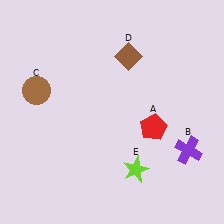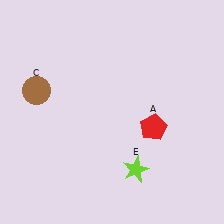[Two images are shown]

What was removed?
The brown diamond (D), the purple cross (B) were removed in Image 2.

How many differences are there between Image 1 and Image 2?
There are 2 differences between the two images.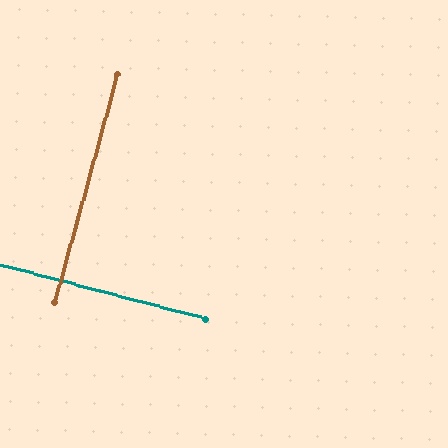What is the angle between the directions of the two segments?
Approximately 89 degrees.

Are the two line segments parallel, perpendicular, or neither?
Perpendicular — they meet at approximately 89°.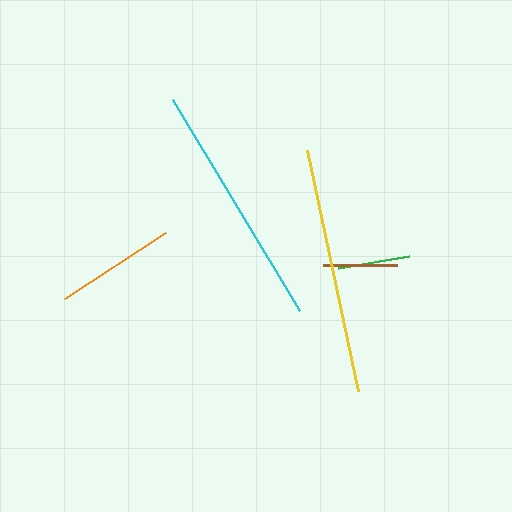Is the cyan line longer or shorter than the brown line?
The cyan line is longer than the brown line.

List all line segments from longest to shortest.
From longest to shortest: yellow, cyan, orange, brown, green.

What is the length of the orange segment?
The orange segment is approximately 120 pixels long.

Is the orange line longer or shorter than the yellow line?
The yellow line is longer than the orange line.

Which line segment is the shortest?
The green line is the shortest at approximately 72 pixels.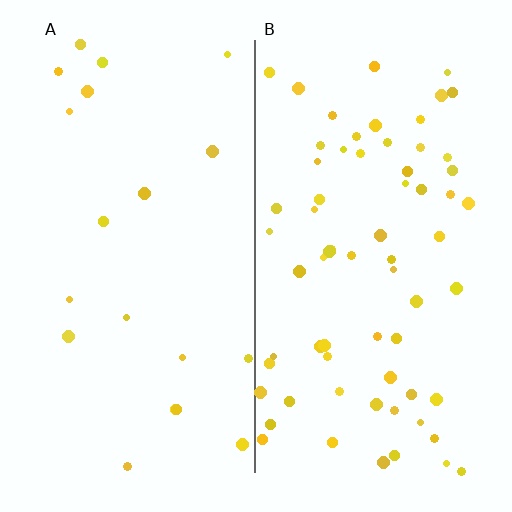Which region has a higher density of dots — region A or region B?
B (the right).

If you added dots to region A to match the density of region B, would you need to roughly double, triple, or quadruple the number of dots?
Approximately triple.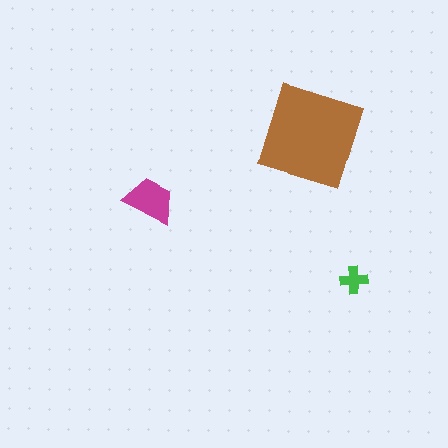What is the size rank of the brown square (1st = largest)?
1st.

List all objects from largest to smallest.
The brown square, the magenta trapezoid, the green cross.